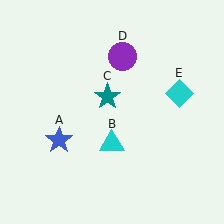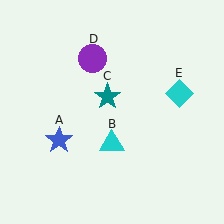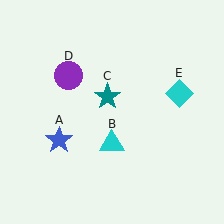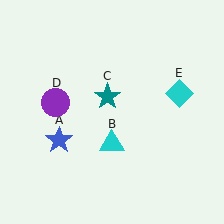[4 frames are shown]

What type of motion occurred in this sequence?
The purple circle (object D) rotated counterclockwise around the center of the scene.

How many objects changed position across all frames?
1 object changed position: purple circle (object D).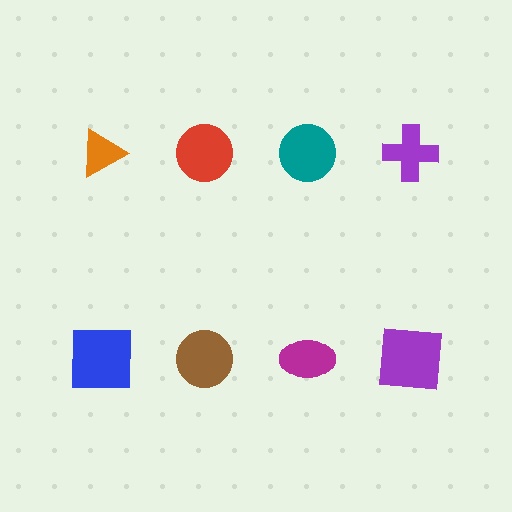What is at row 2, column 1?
A blue square.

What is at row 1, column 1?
An orange triangle.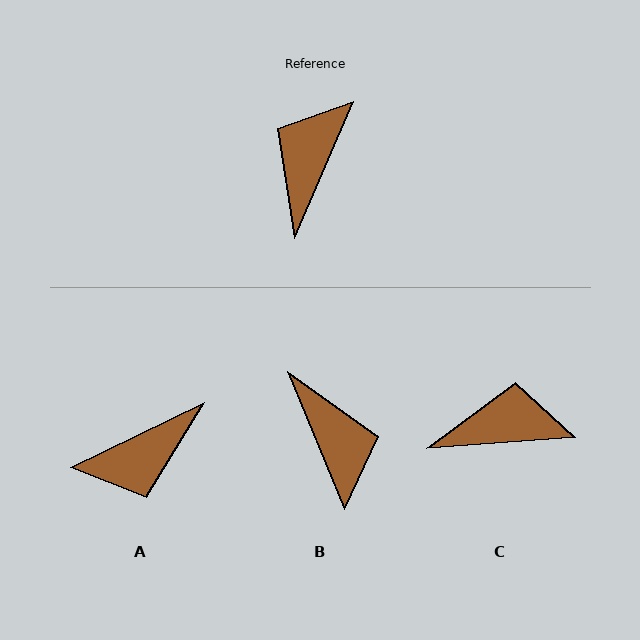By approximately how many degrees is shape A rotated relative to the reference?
Approximately 139 degrees counter-clockwise.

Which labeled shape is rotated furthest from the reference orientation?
A, about 139 degrees away.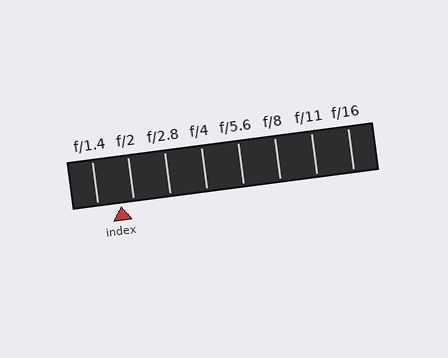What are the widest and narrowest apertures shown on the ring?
The widest aperture shown is f/1.4 and the narrowest is f/16.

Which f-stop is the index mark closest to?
The index mark is closest to f/2.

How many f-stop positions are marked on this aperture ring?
There are 8 f-stop positions marked.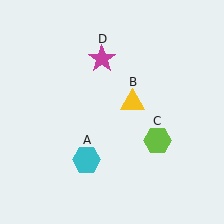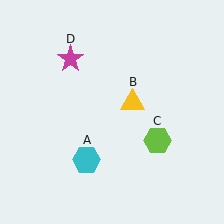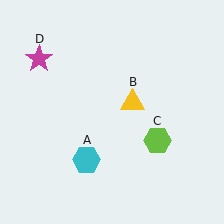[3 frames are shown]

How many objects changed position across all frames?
1 object changed position: magenta star (object D).